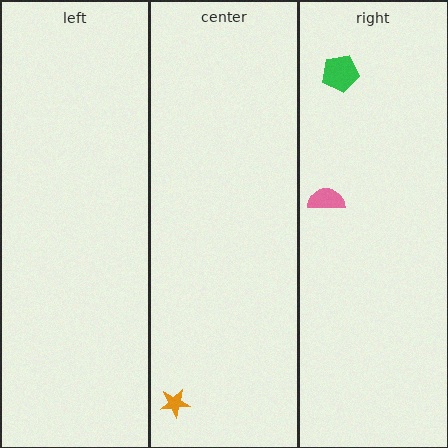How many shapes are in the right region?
2.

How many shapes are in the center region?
1.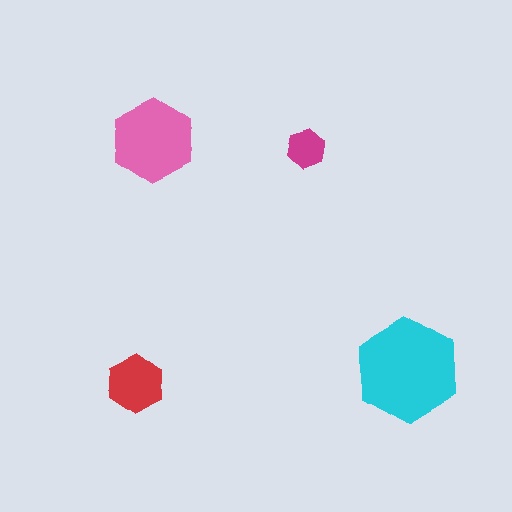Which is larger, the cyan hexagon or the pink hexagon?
The cyan one.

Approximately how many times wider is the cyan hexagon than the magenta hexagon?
About 2.5 times wider.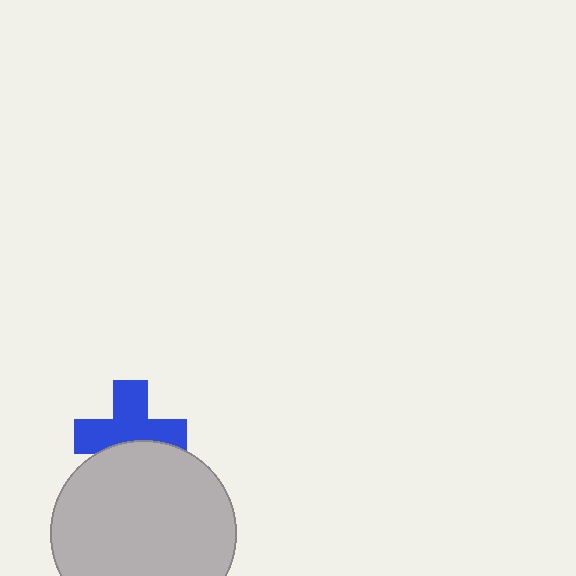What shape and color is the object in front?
The object in front is a light gray circle.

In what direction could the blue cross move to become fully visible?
The blue cross could move up. That would shift it out from behind the light gray circle entirely.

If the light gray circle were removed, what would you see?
You would see the complete blue cross.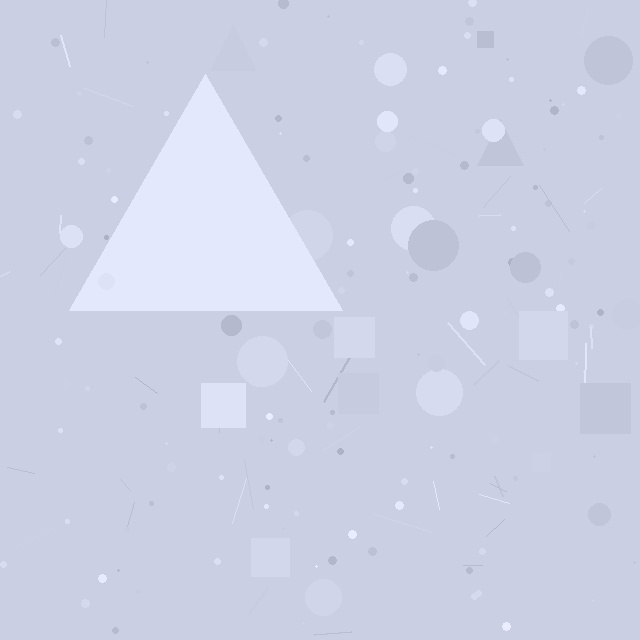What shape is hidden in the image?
A triangle is hidden in the image.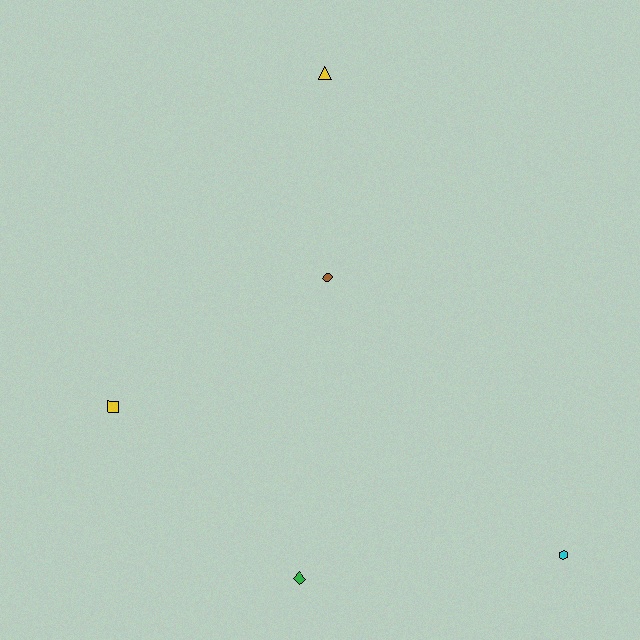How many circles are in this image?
There is 1 circle.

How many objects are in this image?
There are 5 objects.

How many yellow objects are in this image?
There are 2 yellow objects.